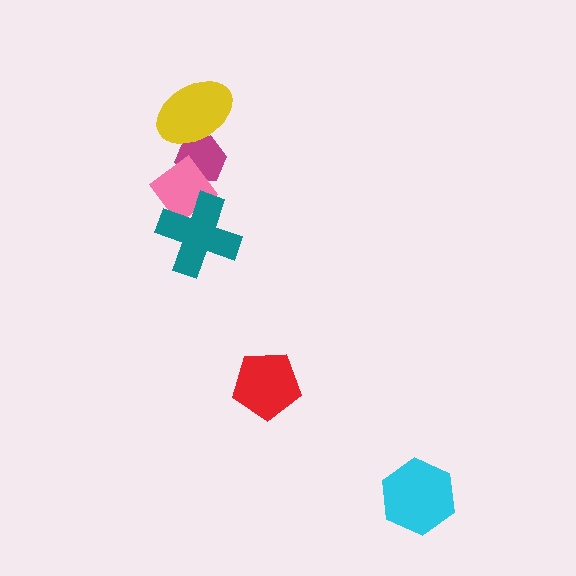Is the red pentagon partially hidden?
No, no other shape covers it.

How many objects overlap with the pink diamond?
2 objects overlap with the pink diamond.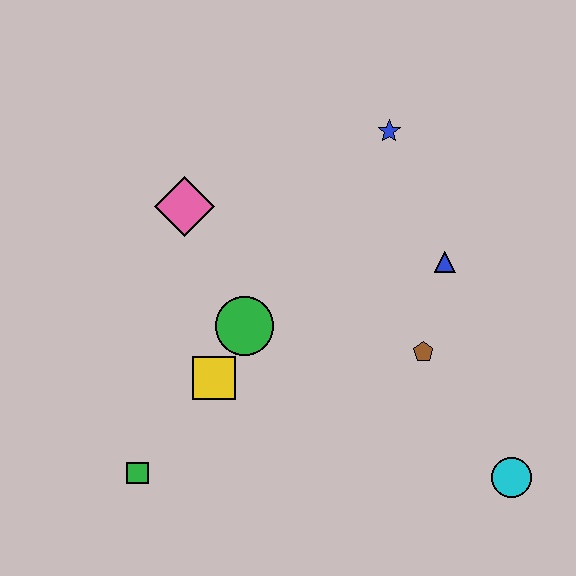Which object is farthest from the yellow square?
The cyan circle is farthest from the yellow square.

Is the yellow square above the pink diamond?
No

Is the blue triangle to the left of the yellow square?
No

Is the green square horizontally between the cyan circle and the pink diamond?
No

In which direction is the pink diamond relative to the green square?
The pink diamond is above the green square.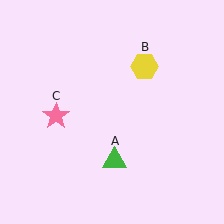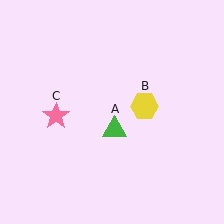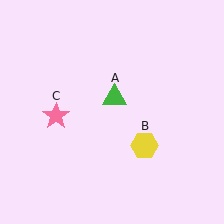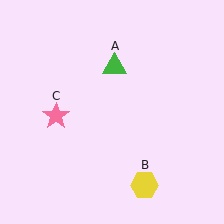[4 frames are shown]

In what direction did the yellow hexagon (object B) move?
The yellow hexagon (object B) moved down.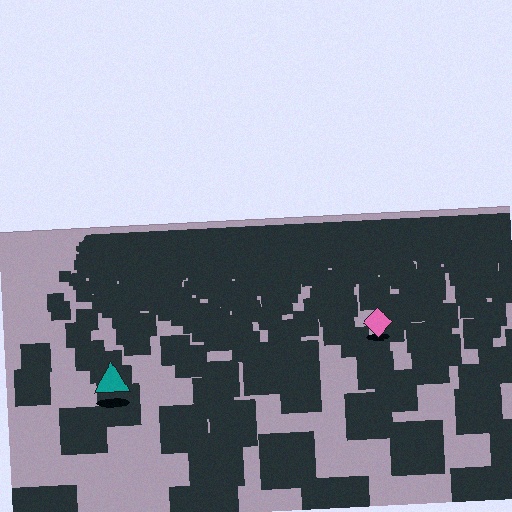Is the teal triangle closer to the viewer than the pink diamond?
Yes. The teal triangle is closer — you can tell from the texture gradient: the ground texture is coarser near it.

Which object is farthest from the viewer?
The pink diamond is farthest from the viewer. It appears smaller and the ground texture around it is denser.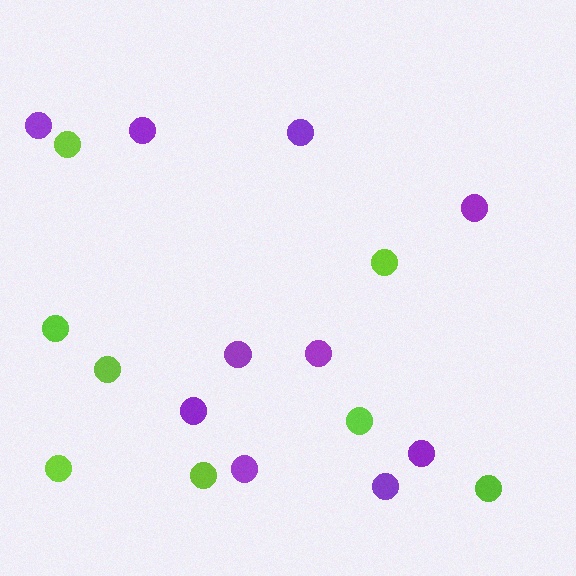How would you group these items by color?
There are 2 groups: one group of purple circles (10) and one group of lime circles (8).